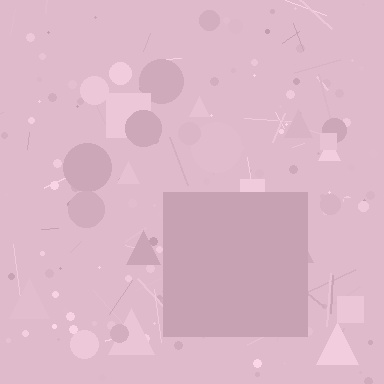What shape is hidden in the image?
A square is hidden in the image.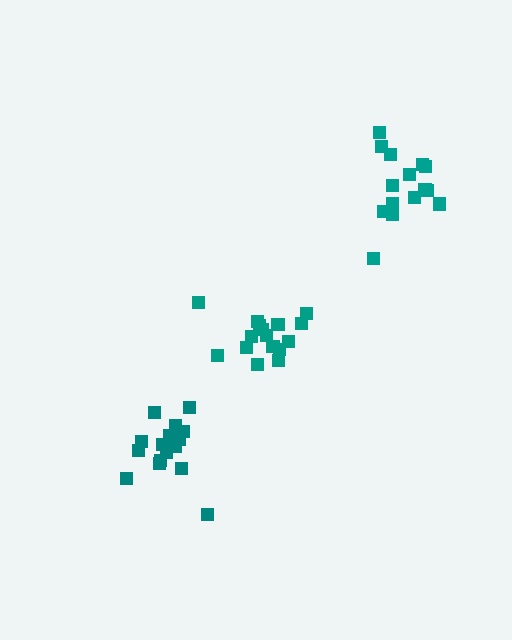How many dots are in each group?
Group 1: 16 dots, Group 2: 18 dots, Group 3: 15 dots (49 total).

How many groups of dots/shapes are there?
There are 3 groups.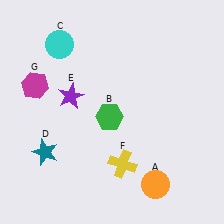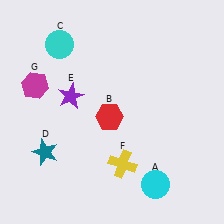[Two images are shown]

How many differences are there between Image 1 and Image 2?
There are 2 differences between the two images.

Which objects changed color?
A changed from orange to cyan. B changed from green to red.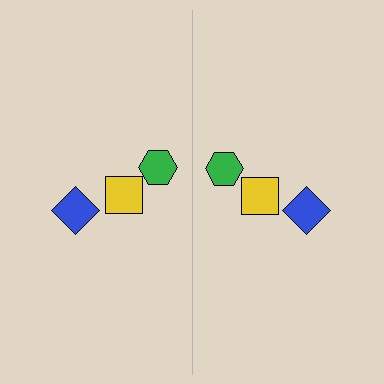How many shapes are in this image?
There are 6 shapes in this image.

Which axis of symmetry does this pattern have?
The pattern has a vertical axis of symmetry running through the center of the image.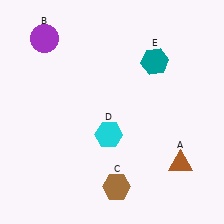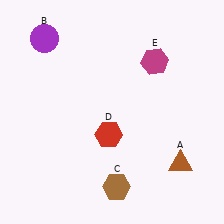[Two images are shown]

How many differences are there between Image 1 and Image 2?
There are 2 differences between the two images.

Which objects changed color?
D changed from cyan to red. E changed from teal to magenta.